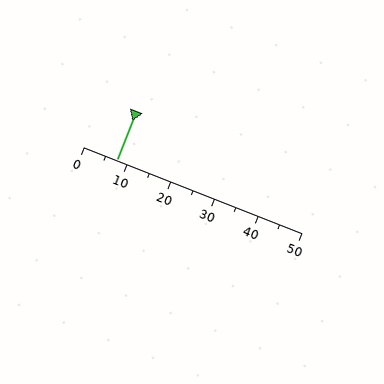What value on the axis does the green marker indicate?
The marker indicates approximately 7.5.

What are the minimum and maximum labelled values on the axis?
The axis runs from 0 to 50.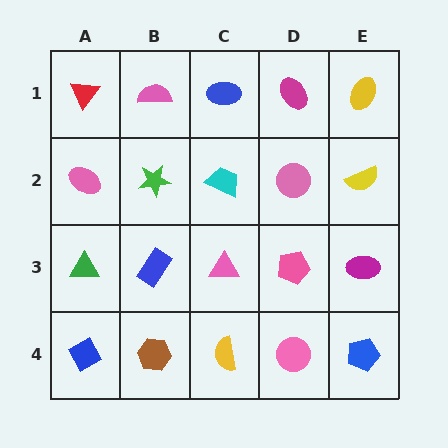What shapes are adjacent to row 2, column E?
A yellow ellipse (row 1, column E), a magenta ellipse (row 3, column E), a pink circle (row 2, column D).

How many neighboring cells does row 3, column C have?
4.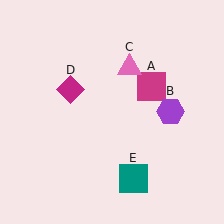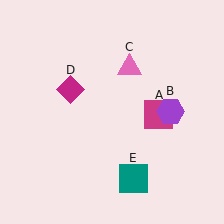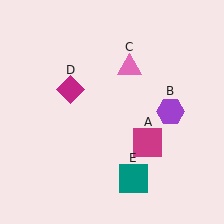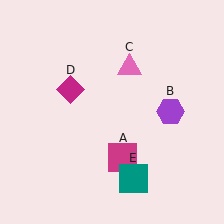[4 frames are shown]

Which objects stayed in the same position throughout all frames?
Purple hexagon (object B) and pink triangle (object C) and magenta diamond (object D) and teal square (object E) remained stationary.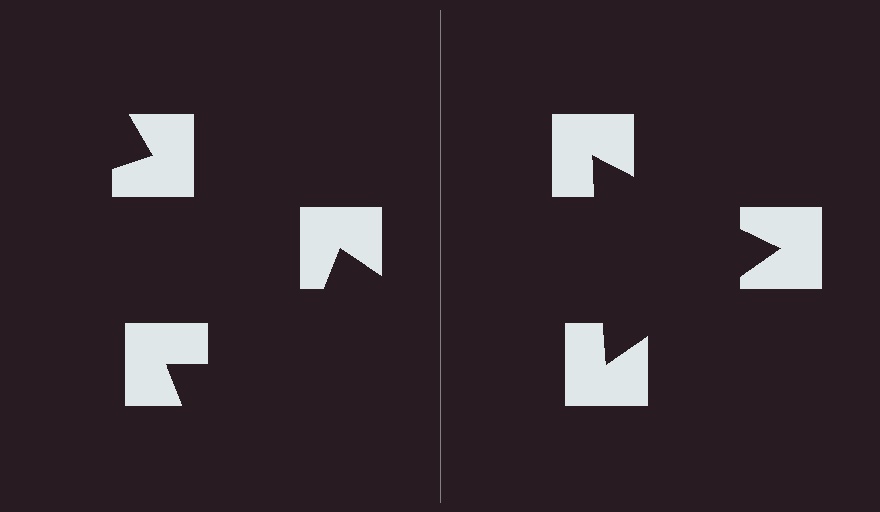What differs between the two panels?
The notched squares are positioned identically on both sides; only the wedge orientations differ. On the right they align to a triangle; on the left they are misaligned.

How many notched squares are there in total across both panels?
6 — 3 on each side.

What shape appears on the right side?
An illusory triangle.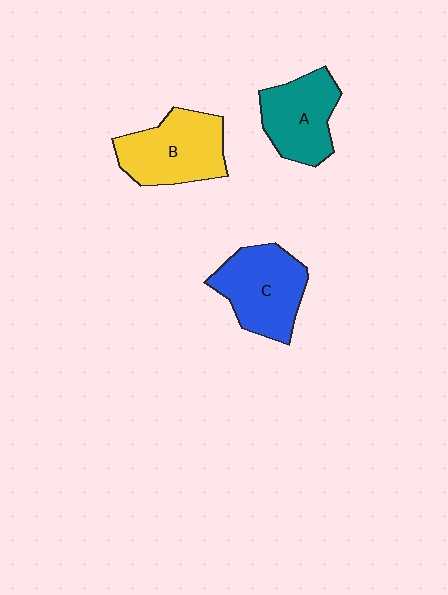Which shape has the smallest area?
Shape A (teal).